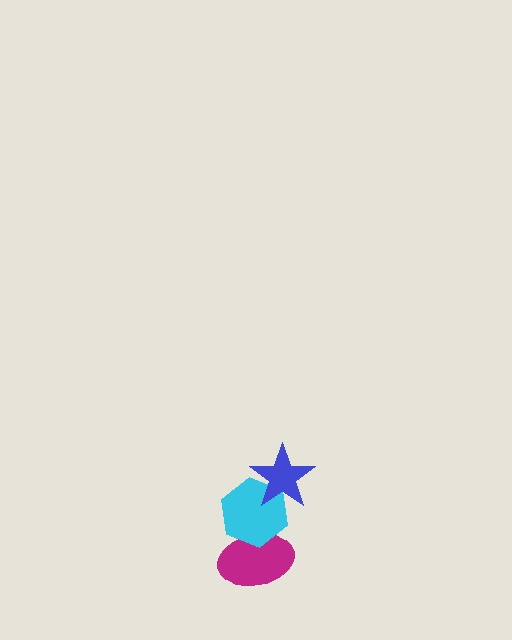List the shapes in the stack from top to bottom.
From top to bottom: the blue star, the cyan hexagon, the magenta ellipse.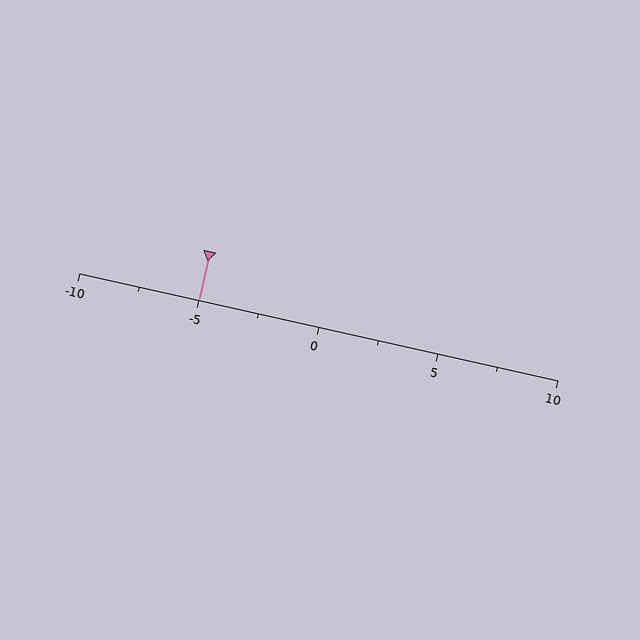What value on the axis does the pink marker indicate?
The marker indicates approximately -5.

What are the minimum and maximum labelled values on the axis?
The axis runs from -10 to 10.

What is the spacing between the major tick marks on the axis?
The major ticks are spaced 5 apart.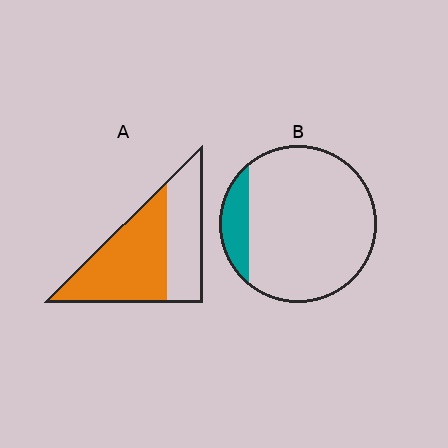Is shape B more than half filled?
No.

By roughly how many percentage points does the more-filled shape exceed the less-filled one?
By roughly 45 percentage points (A over B).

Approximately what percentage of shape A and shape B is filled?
A is approximately 60% and B is approximately 15%.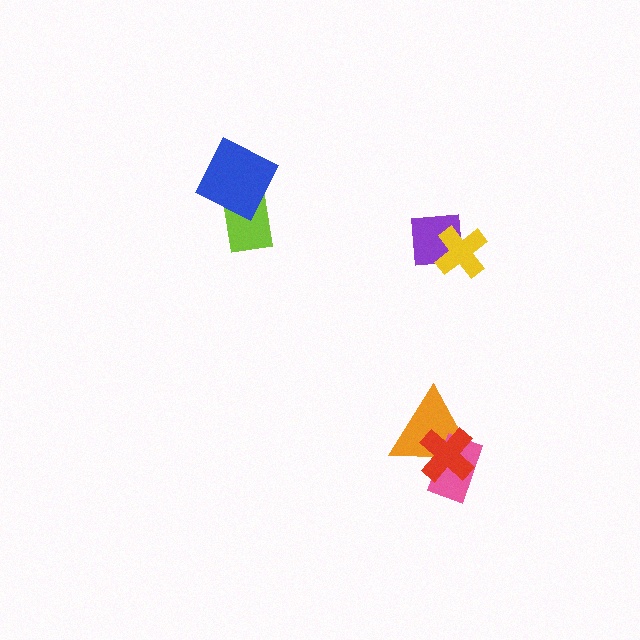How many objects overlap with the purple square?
1 object overlaps with the purple square.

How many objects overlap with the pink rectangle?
2 objects overlap with the pink rectangle.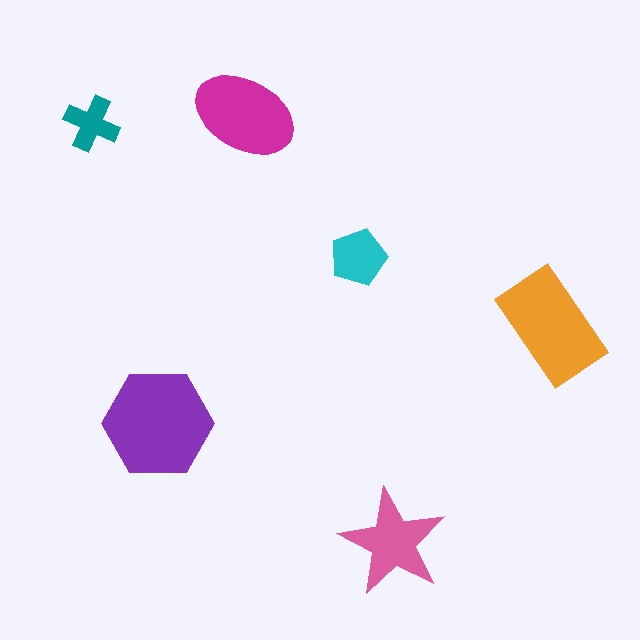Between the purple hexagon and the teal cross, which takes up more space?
The purple hexagon.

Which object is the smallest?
The teal cross.